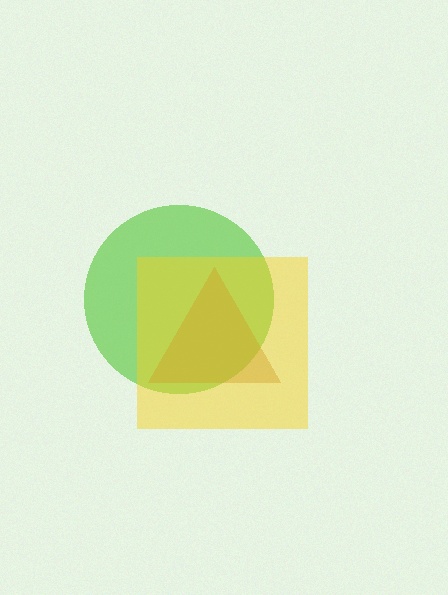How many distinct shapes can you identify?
There are 3 distinct shapes: a lime circle, a brown triangle, a yellow square.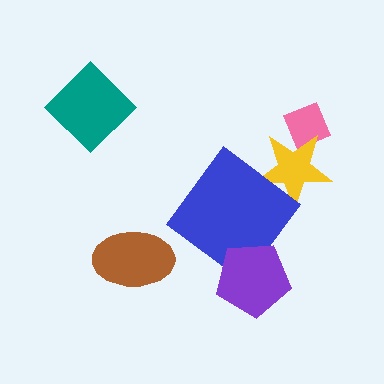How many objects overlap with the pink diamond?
1 object overlaps with the pink diamond.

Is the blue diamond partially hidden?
Yes, it is partially covered by another shape.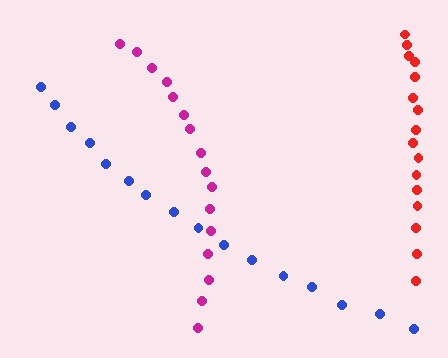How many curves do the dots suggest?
There are 3 distinct paths.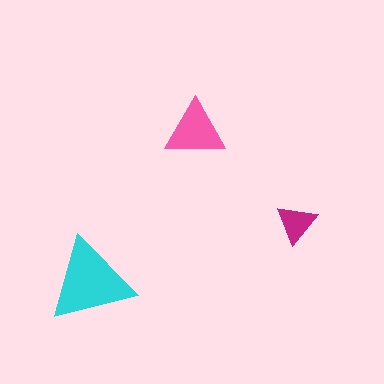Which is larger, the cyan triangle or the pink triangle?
The cyan one.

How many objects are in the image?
There are 3 objects in the image.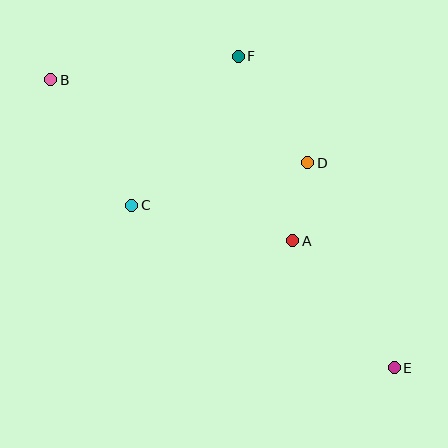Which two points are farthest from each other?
Points B and E are farthest from each other.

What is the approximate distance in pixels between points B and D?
The distance between B and D is approximately 270 pixels.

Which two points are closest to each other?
Points A and D are closest to each other.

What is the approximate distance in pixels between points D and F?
The distance between D and F is approximately 127 pixels.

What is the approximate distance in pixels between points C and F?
The distance between C and F is approximately 183 pixels.